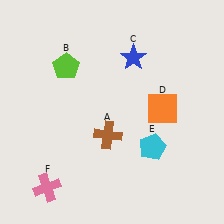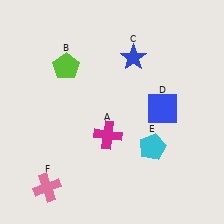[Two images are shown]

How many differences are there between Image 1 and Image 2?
There are 2 differences between the two images.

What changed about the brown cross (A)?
In Image 1, A is brown. In Image 2, it changed to magenta.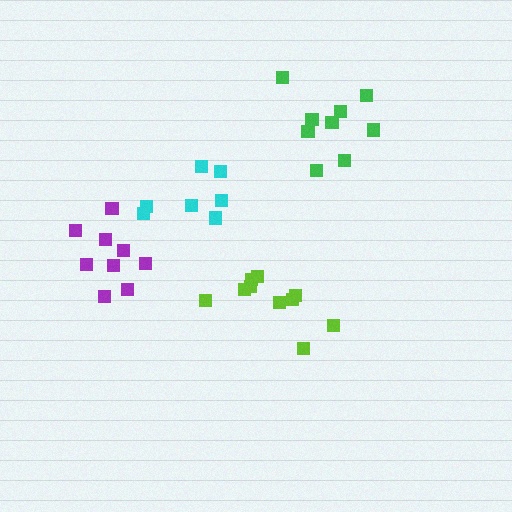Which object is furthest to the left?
The purple cluster is leftmost.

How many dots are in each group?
Group 1: 7 dots, Group 2: 10 dots, Group 3: 9 dots, Group 4: 9 dots (35 total).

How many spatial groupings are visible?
There are 4 spatial groupings.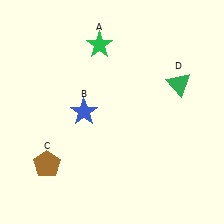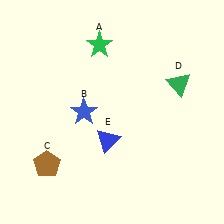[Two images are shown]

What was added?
A blue triangle (E) was added in Image 2.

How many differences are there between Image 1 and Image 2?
There is 1 difference between the two images.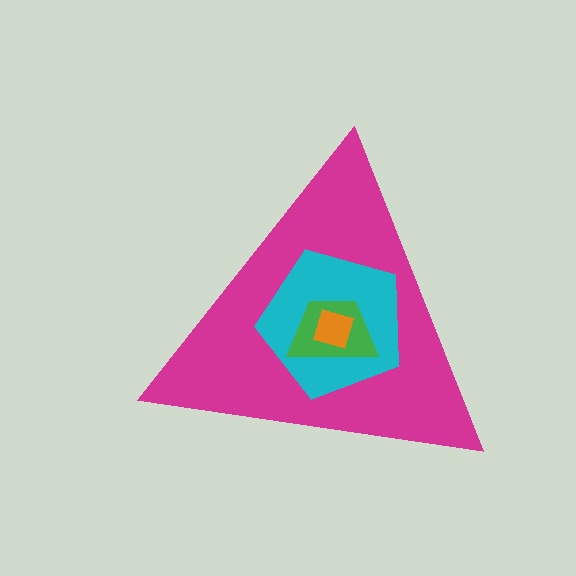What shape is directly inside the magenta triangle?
The cyan pentagon.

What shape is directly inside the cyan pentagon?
The green trapezoid.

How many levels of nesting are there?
4.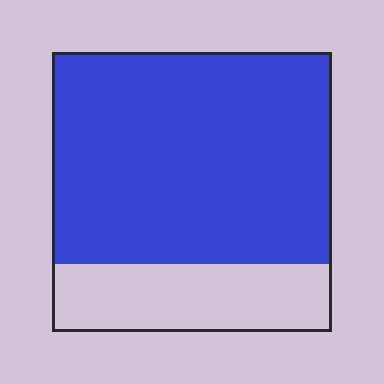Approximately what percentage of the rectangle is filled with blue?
Approximately 75%.